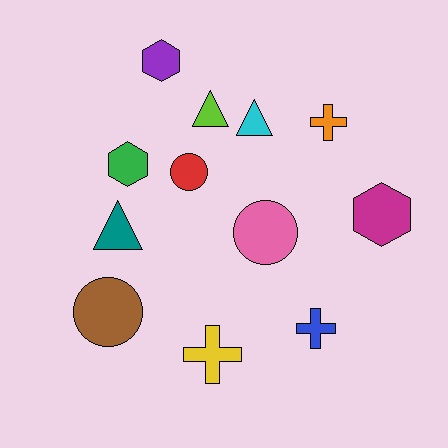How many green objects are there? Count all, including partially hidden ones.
There is 1 green object.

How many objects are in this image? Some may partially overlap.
There are 12 objects.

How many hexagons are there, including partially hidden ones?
There are 3 hexagons.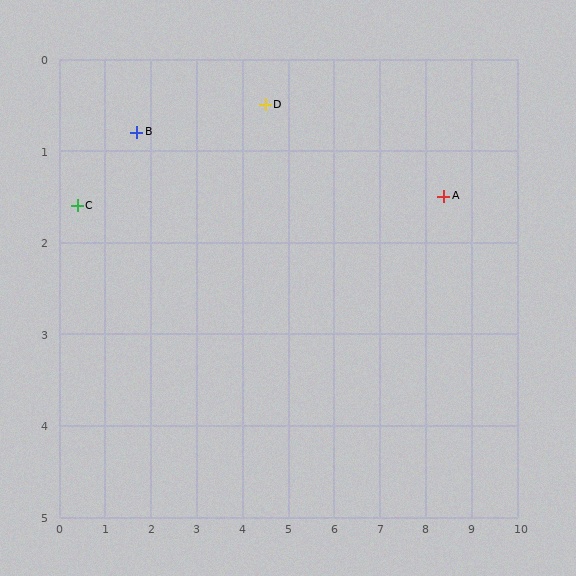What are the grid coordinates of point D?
Point D is at approximately (4.5, 0.5).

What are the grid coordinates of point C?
Point C is at approximately (0.4, 1.6).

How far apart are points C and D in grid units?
Points C and D are about 4.2 grid units apart.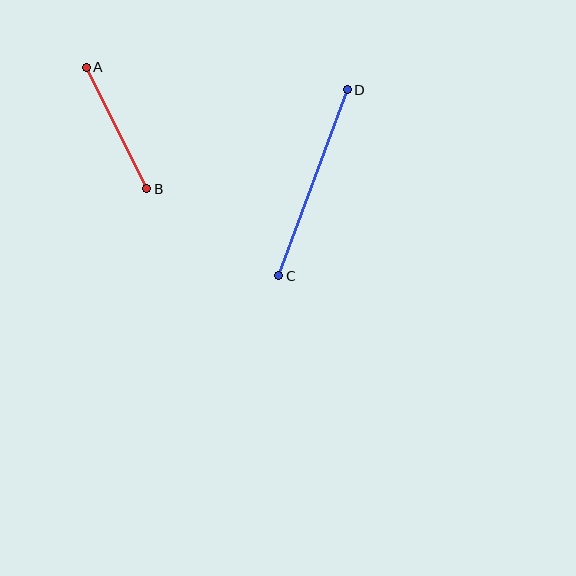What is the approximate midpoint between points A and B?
The midpoint is at approximately (116, 128) pixels.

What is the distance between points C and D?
The distance is approximately 198 pixels.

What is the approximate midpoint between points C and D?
The midpoint is at approximately (313, 183) pixels.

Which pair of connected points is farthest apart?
Points C and D are farthest apart.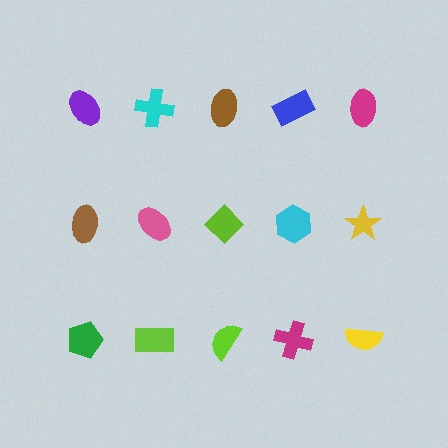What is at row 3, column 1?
A green pentagon.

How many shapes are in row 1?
5 shapes.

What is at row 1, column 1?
A purple ellipse.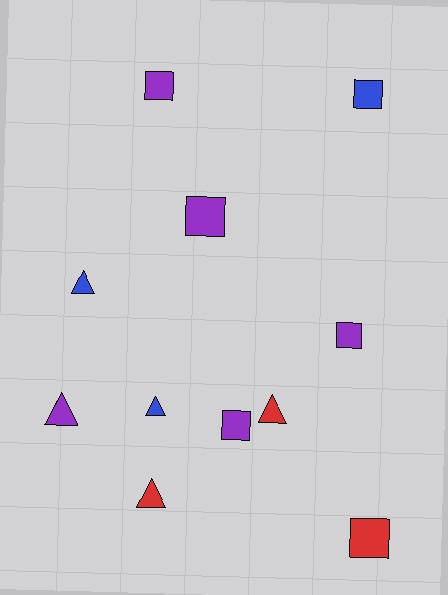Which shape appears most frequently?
Square, with 6 objects.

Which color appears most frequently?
Purple, with 5 objects.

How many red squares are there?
There is 1 red square.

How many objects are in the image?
There are 11 objects.